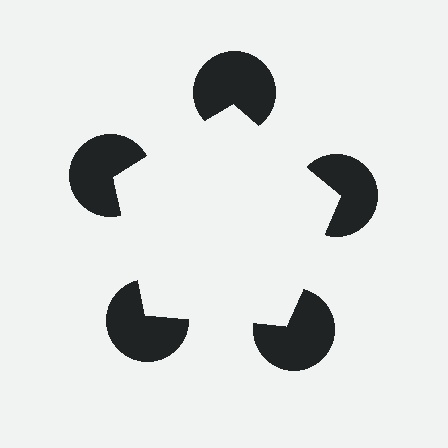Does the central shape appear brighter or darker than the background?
It typically appears slightly brighter than the background, even though no actual brightness change is drawn.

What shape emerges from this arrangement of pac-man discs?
An illusory pentagon — its edges are inferred from the aligned wedge cuts in the pac-man discs, not physically drawn.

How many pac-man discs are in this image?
There are 5 — one at each vertex of the illusory pentagon.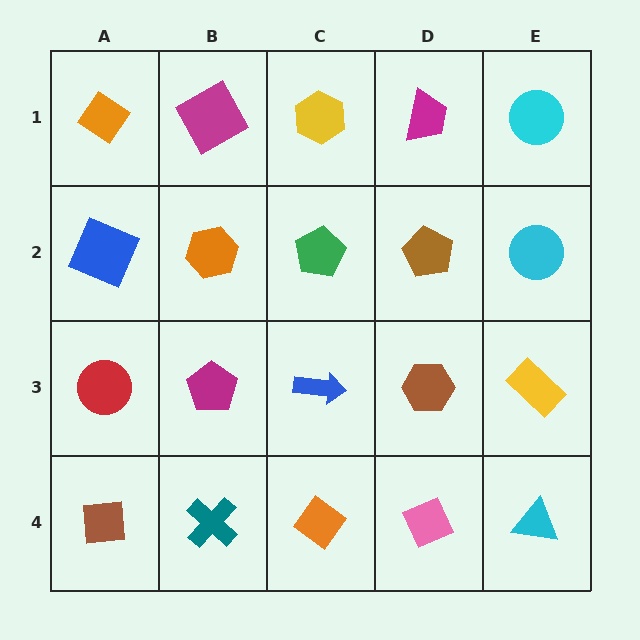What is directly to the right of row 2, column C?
A brown pentagon.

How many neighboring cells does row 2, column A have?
3.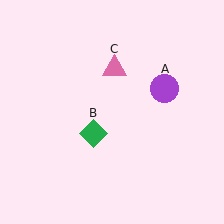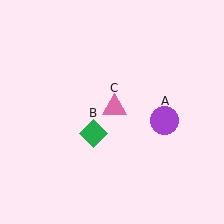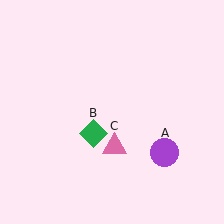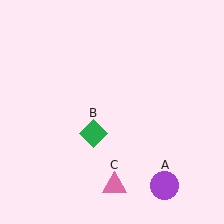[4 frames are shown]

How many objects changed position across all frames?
2 objects changed position: purple circle (object A), pink triangle (object C).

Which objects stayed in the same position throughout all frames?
Green diamond (object B) remained stationary.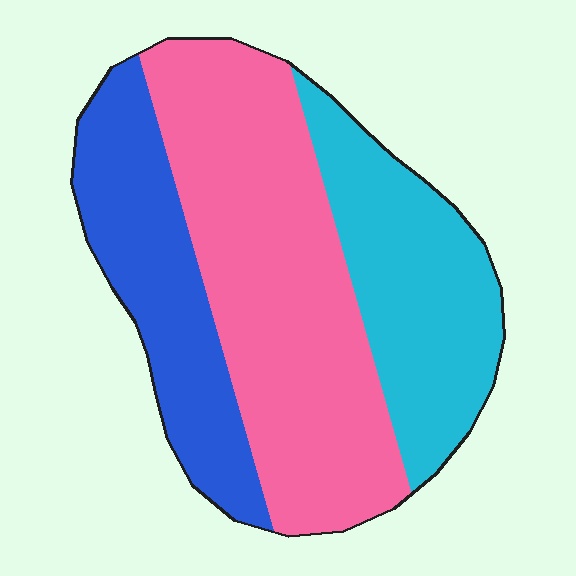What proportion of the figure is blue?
Blue takes up about one quarter (1/4) of the figure.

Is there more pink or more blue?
Pink.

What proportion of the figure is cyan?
Cyan takes up about one quarter (1/4) of the figure.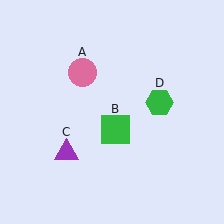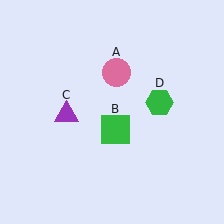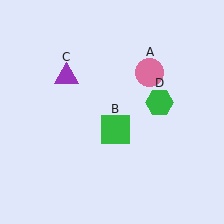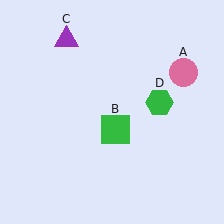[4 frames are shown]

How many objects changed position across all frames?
2 objects changed position: pink circle (object A), purple triangle (object C).